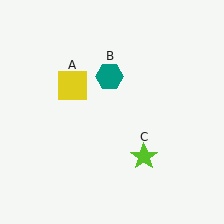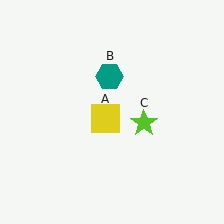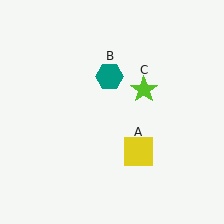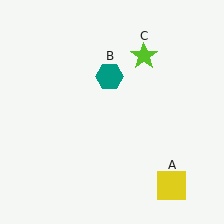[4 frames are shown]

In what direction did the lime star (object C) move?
The lime star (object C) moved up.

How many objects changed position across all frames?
2 objects changed position: yellow square (object A), lime star (object C).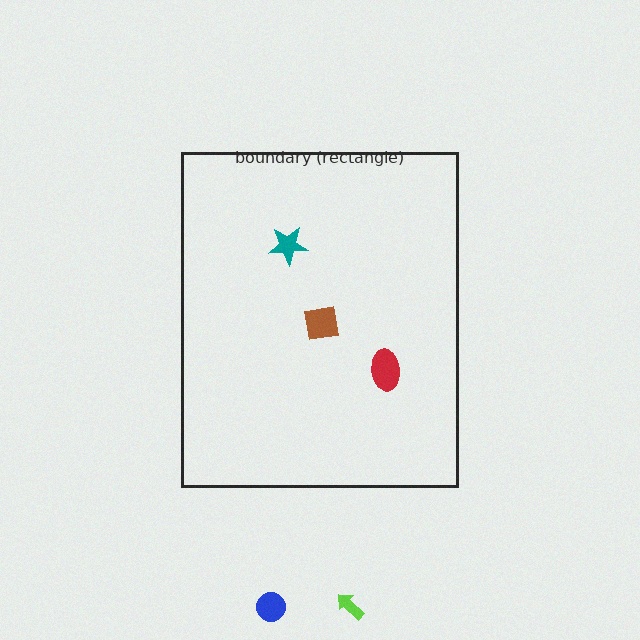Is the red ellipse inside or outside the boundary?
Inside.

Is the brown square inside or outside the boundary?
Inside.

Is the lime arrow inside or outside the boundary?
Outside.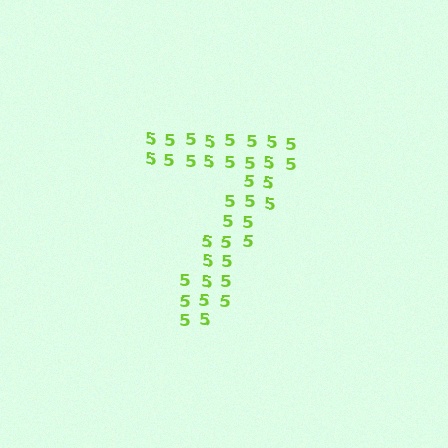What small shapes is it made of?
It is made of small digit 5's.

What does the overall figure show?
The overall figure shows the digit 7.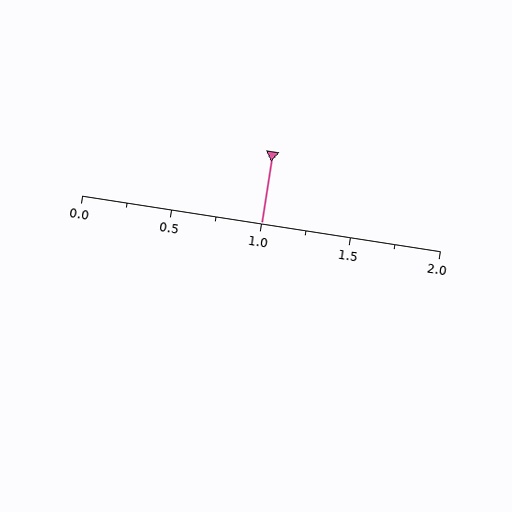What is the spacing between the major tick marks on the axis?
The major ticks are spaced 0.5 apart.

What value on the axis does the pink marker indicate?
The marker indicates approximately 1.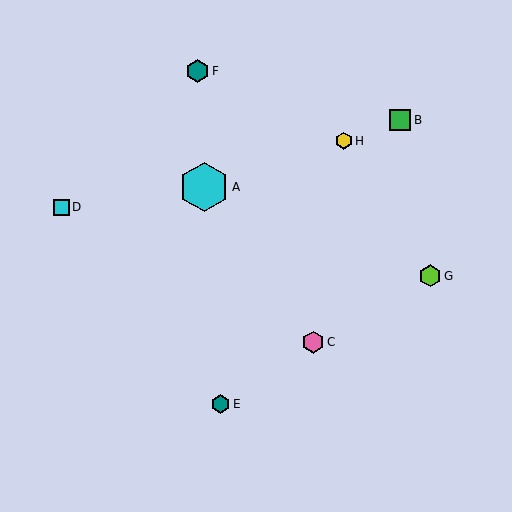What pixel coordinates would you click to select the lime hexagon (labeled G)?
Click at (430, 276) to select the lime hexagon G.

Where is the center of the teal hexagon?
The center of the teal hexagon is at (221, 404).